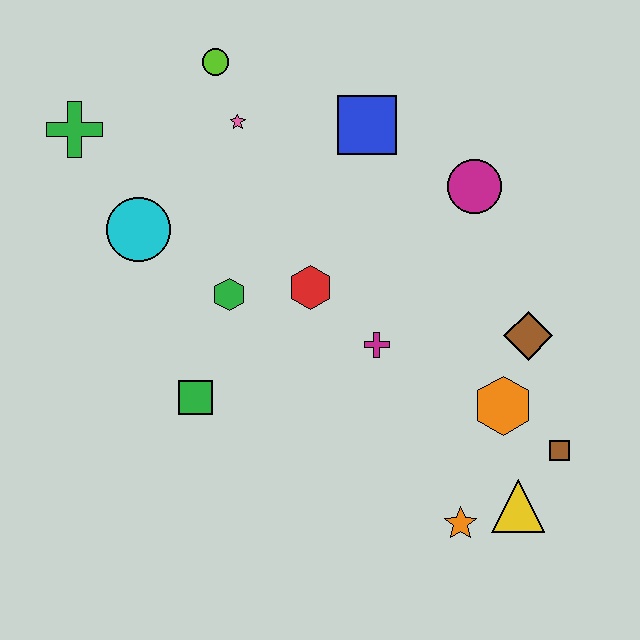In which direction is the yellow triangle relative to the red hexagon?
The yellow triangle is below the red hexagon.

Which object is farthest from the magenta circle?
The green cross is farthest from the magenta circle.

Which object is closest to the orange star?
The yellow triangle is closest to the orange star.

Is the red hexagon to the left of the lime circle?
No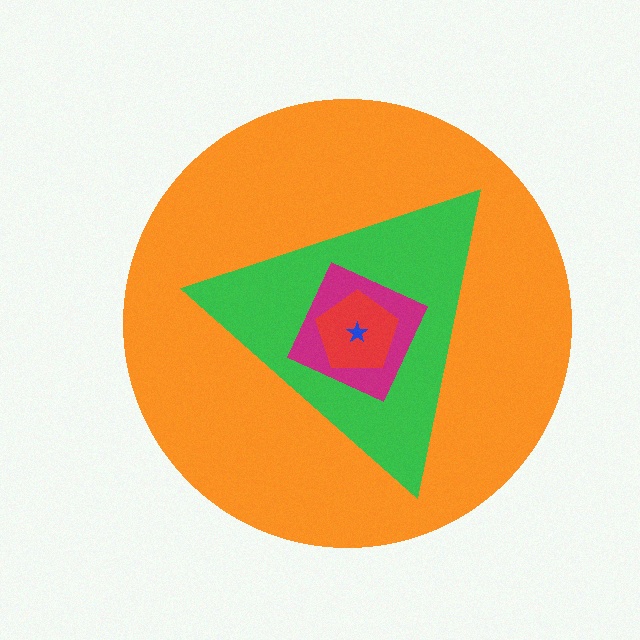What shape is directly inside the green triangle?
The magenta square.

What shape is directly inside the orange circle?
The green triangle.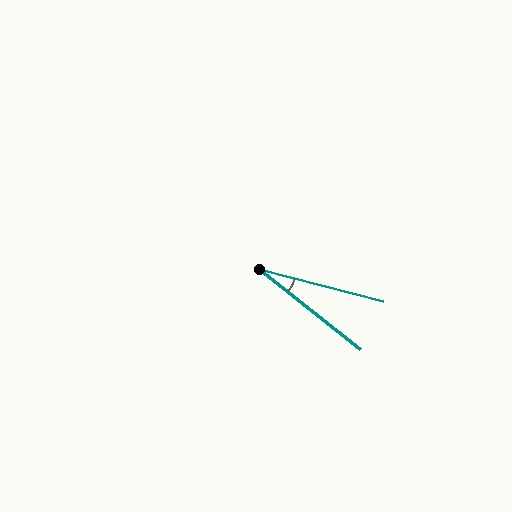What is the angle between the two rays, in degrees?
Approximately 24 degrees.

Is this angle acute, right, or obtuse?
It is acute.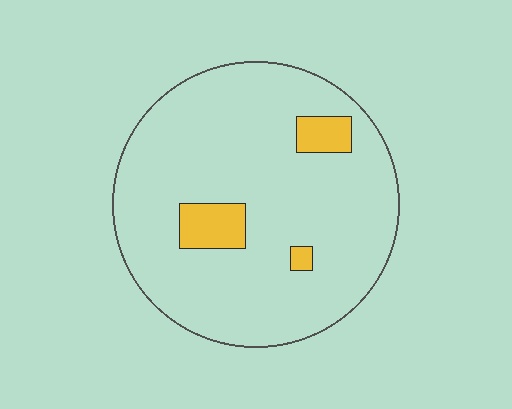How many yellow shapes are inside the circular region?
3.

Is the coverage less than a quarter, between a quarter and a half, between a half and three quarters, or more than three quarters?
Less than a quarter.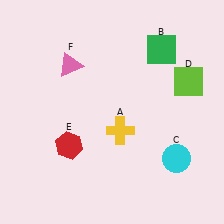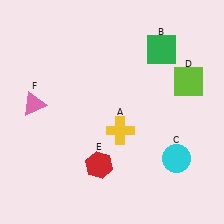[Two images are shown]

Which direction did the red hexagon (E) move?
The red hexagon (E) moved right.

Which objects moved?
The objects that moved are: the red hexagon (E), the pink triangle (F).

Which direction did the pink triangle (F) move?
The pink triangle (F) moved down.